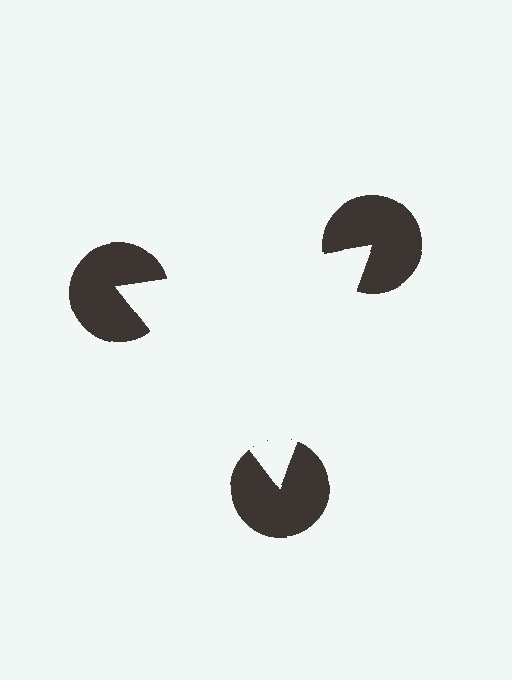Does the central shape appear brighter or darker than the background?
It typically appears slightly brighter than the background, even though no actual brightness change is drawn.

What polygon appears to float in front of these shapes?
An illusory triangle — its edges are inferred from the aligned wedge cuts in the pac-man discs, not physically drawn.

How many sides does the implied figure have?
3 sides.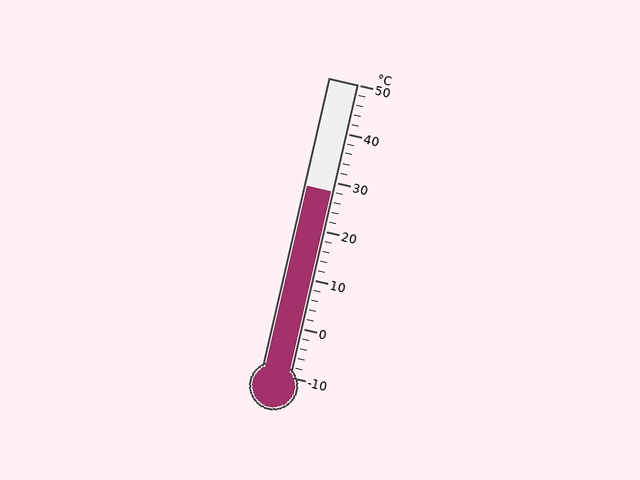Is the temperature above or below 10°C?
The temperature is above 10°C.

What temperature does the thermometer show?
The thermometer shows approximately 28°C.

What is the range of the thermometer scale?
The thermometer scale ranges from -10°C to 50°C.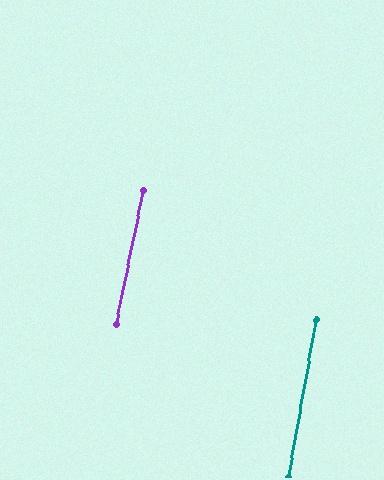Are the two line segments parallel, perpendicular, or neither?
Parallel — their directions differ by only 1.5°.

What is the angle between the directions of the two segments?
Approximately 2 degrees.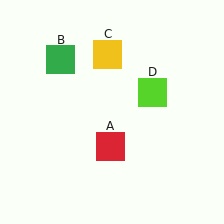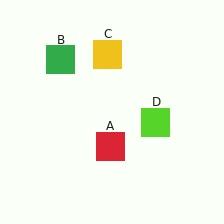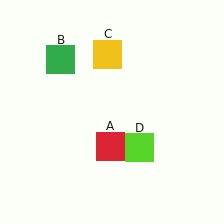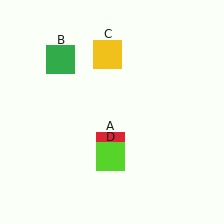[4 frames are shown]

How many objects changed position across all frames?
1 object changed position: lime square (object D).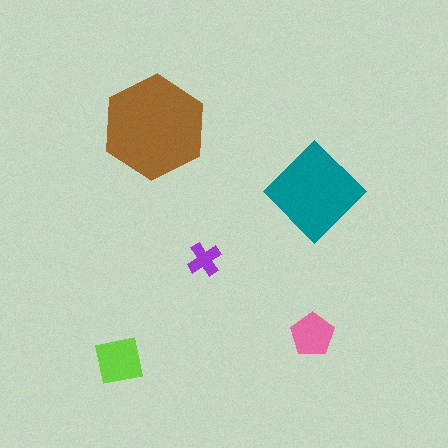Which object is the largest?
The brown hexagon.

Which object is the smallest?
The purple cross.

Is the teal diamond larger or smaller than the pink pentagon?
Larger.